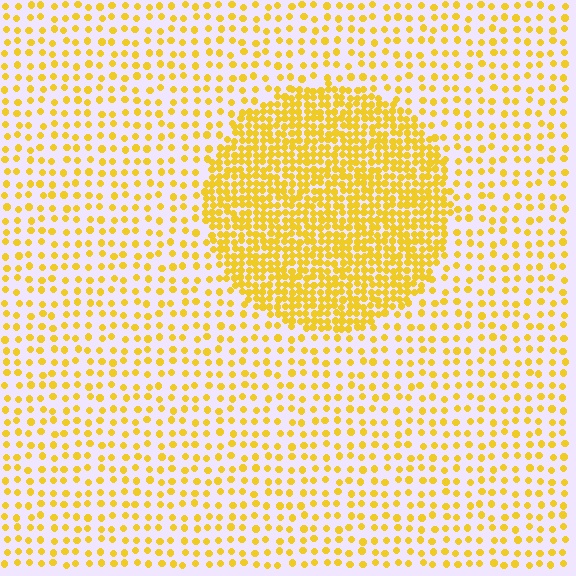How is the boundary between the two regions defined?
The boundary is defined by a change in element density (approximately 2.7x ratio). All elements are the same color, size, and shape.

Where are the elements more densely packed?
The elements are more densely packed inside the circle boundary.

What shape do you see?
I see a circle.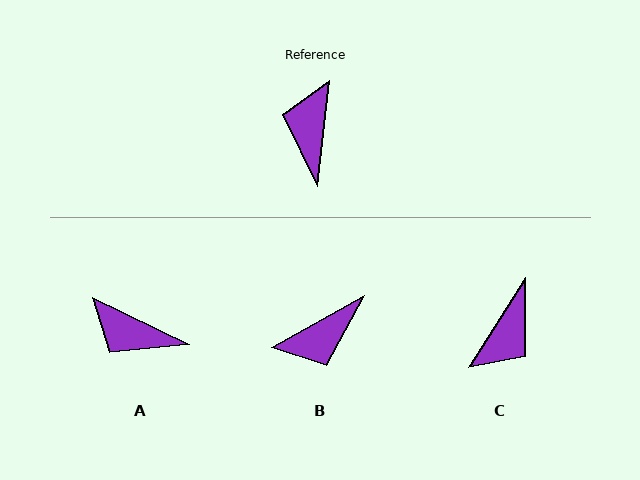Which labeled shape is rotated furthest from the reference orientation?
C, about 154 degrees away.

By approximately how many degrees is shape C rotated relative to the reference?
Approximately 154 degrees counter-clockwise.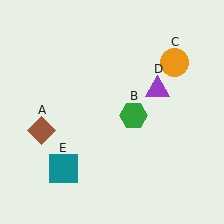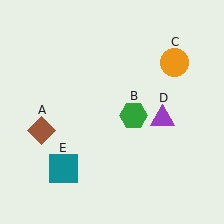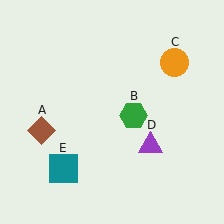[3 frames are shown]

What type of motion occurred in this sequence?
The purple triangle (object D) rotated clockwise around the center of the scene.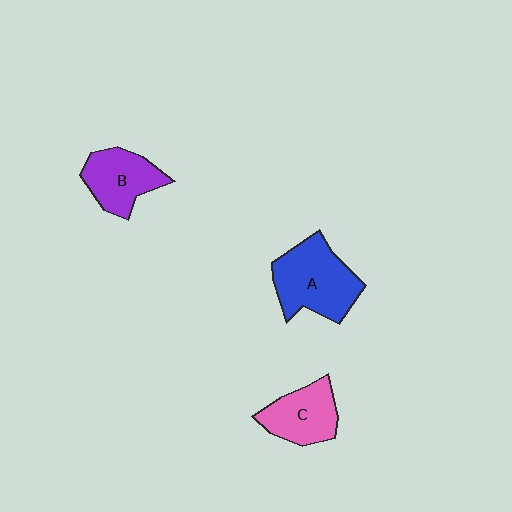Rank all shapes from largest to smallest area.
From largest to smallest: A (blue), B (purple), C (pink).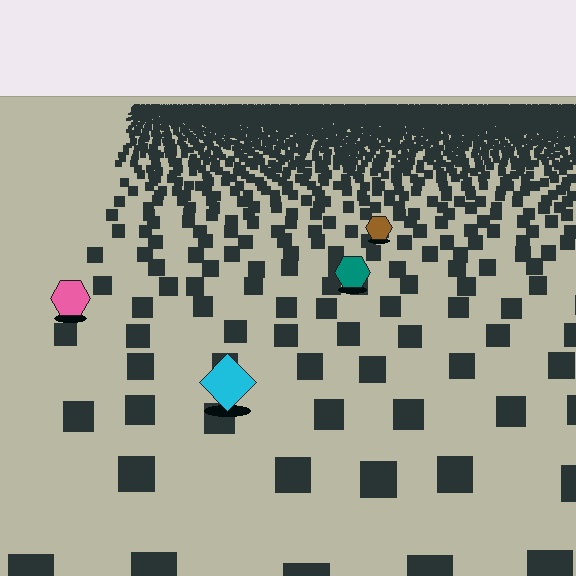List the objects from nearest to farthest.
From nearest to farthest: the cyan diamond, the pink hexagon, the teal hexagon, the brown hexagon.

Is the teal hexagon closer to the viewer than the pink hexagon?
No. The pink hexagon is closer — you can tell from the texture gradient: the ground texture is coarser near it.